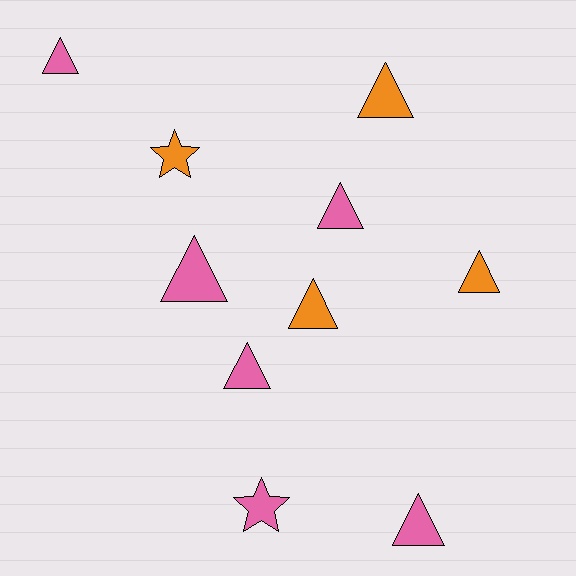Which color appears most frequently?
Pink, with 6 objects.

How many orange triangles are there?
There are 3 orange triangles.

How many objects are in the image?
There are 10 objects.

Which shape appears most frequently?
Triangle, with 8 objects.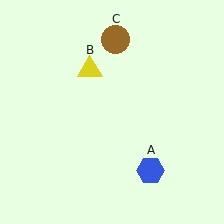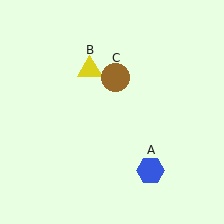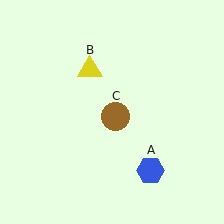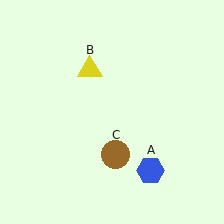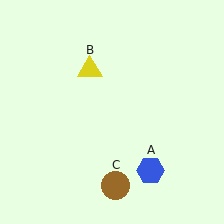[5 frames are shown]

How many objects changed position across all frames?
1 object changed position: brown circle (object C).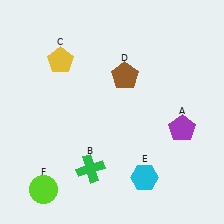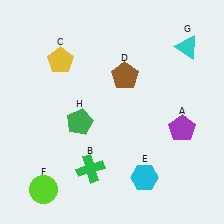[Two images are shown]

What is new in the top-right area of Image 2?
A cyan triangle (G) was added in the top-right area of Image 2.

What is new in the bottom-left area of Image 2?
A green pentagon (H) was added in the bottom-left area of Image 2.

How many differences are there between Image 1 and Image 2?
There are 2 differences between the two images.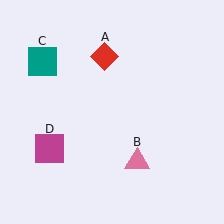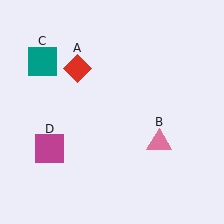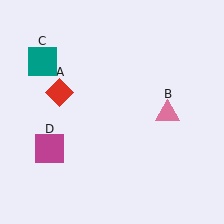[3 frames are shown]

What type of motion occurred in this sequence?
The red diamond (object A), pink triangle (object B) rotated counterclockwise around the center of the scene.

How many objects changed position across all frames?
2 objects changed position: red diamond (object A), pink triangle (object B).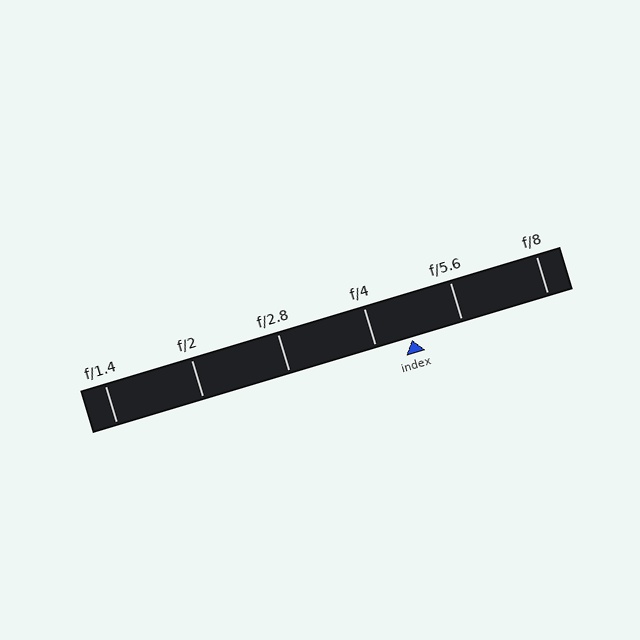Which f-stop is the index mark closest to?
The index mark is closest to f/4.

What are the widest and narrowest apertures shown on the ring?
The widest aperture shown is f/1.4 and the narrowest is f/8.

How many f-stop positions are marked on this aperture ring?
There are 6 f-stop positions marked.